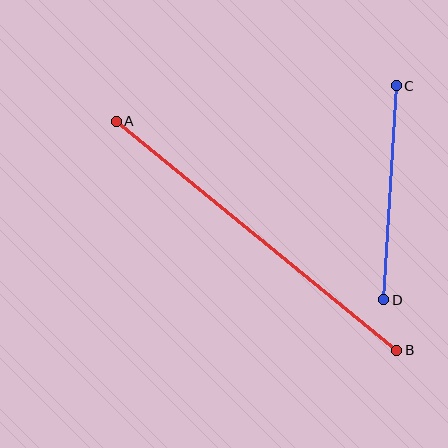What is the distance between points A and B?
The distance is approximately 362 pixels.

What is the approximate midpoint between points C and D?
The midpoint is at approximately (390, 193) pixels.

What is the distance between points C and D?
The distance is approximately 214 pixels.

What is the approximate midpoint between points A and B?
The midpoint is at approximately (256, 236) pixels.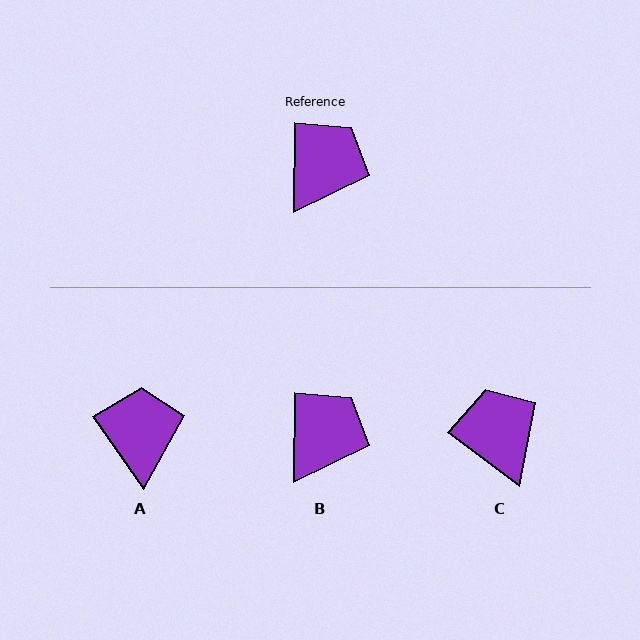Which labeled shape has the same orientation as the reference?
B.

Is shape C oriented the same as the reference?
No, it is off by about 53 degrees.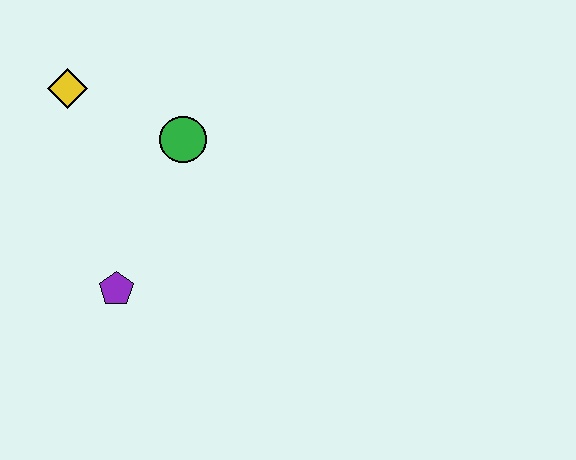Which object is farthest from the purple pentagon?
The yellow diamond is farthest from the purple pentagon.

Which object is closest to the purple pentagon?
The green circle is closest to the purple pentagon.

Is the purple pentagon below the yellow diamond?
Yes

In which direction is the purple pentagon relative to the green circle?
The purple pentagon is below the green circle.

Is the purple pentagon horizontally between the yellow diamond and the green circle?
Yes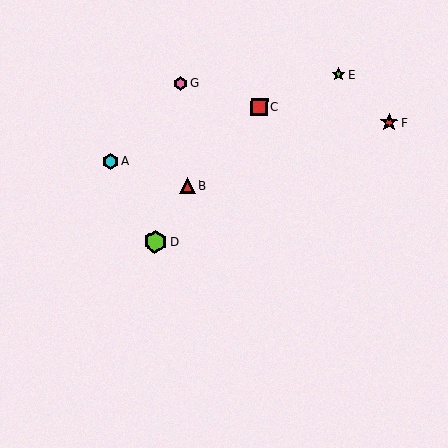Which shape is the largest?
The lime hexagon (labeled D) is the largest.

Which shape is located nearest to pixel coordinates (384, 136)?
The red star (labeled F) at (389, 123) is nearest to that location.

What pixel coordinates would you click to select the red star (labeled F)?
Click at (389, 123) to select the red star F.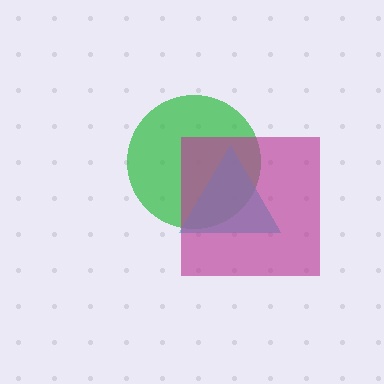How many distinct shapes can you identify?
There are 3 distinct shapes: a green circle, a cyan triangle, a magenta square.